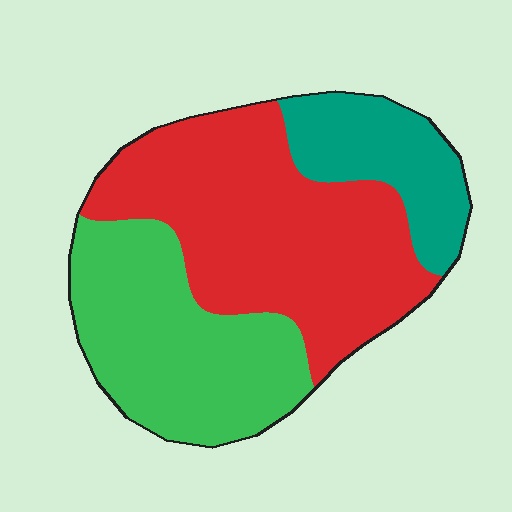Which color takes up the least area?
Teal, at roughly 20%.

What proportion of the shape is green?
Green covers 34% of the shape.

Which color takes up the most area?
Red, at roughly 50%.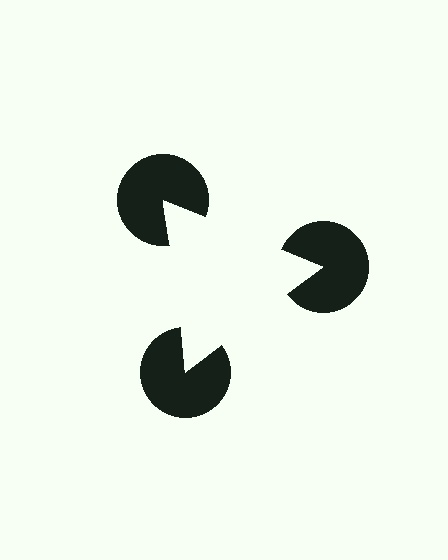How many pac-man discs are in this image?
There are 3 — one at each vertex of the illusory triangle.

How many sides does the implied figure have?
3 sides.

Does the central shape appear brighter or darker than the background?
It typically appears slightly brighter than the background, even though no actual brightness change is drawn.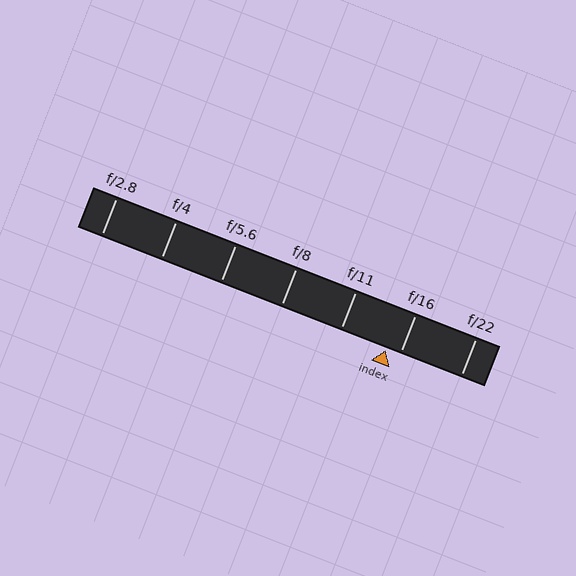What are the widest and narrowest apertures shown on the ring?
The widest aperture shown is f/2.8 and the narrowest is f/22.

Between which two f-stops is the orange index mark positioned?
The index mark is between f/11 and f/16.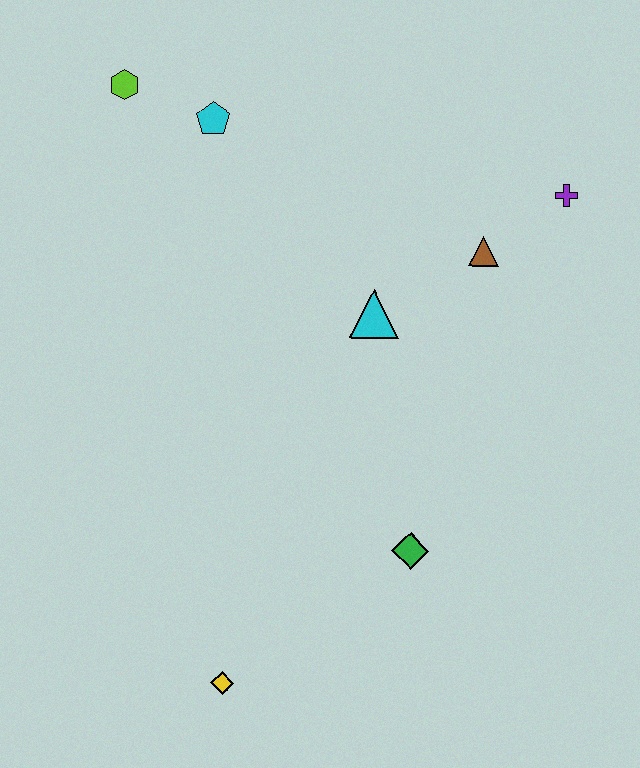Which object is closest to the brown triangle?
The purple cross is closest to the brown triangle.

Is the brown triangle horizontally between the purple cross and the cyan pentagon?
Yes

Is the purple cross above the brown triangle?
Yes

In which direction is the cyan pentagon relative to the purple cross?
The cyan pentagon is to the left of the purple cross.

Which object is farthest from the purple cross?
The yellow diamond is farthest from the purple cross.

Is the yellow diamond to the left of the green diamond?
Yes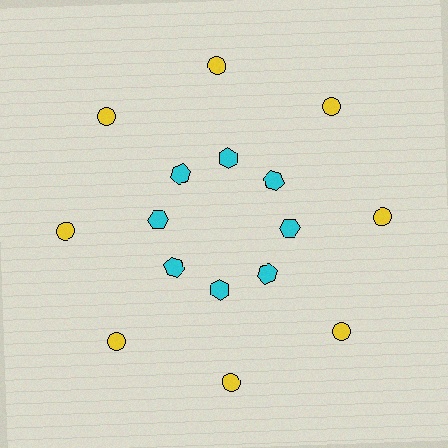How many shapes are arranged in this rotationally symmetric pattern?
There are 16 shapes, arranged in 8 groups of 2.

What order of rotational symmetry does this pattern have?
This pattern has 8-fold rotational symmetry.